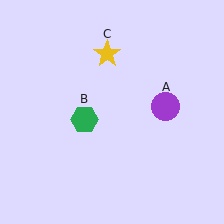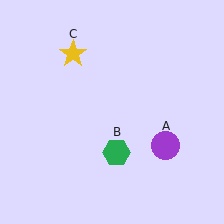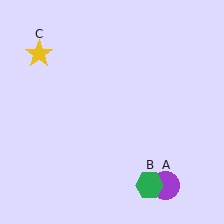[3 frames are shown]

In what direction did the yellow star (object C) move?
The yellow star (object C) moved left.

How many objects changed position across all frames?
3 objects changed position: purple circle (object A), green hexagon (object B), yellow star (object C).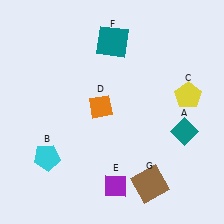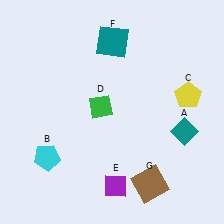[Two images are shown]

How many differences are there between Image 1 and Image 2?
There is 1 difference between the two images.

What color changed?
The diamond (D) changed from orange in Image 1 to green in Image 2.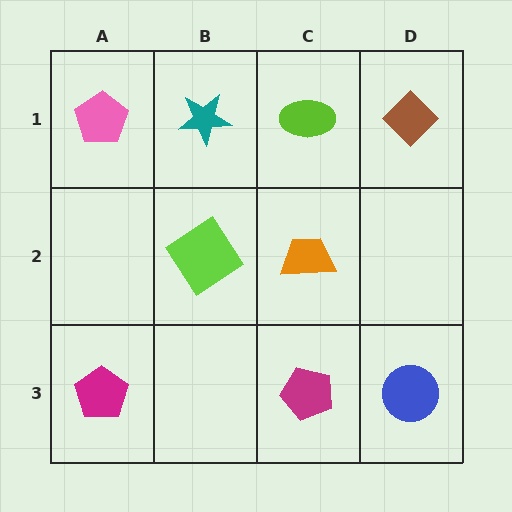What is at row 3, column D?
A blue circle.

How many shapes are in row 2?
2 shapes.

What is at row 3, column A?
A magenta pentagon.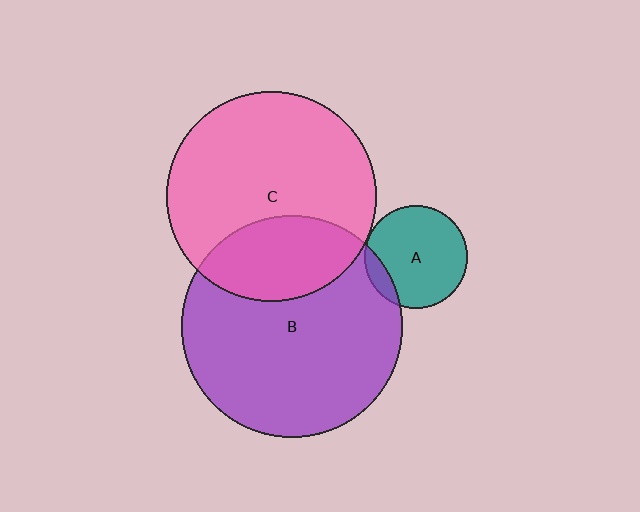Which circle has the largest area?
Circle B (purple).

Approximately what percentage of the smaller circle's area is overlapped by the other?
Approximately 30%.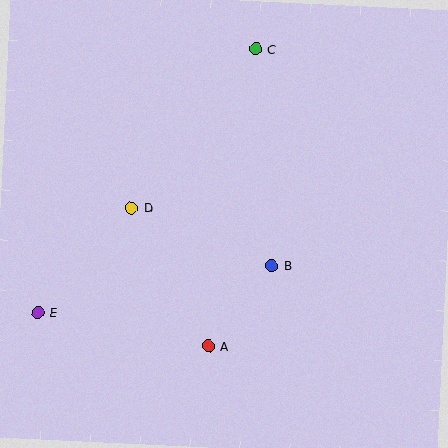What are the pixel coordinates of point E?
Point E is at (38, 312).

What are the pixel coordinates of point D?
Point D is at (131, 208).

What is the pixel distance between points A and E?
The distance between A and E is 174 pixels.